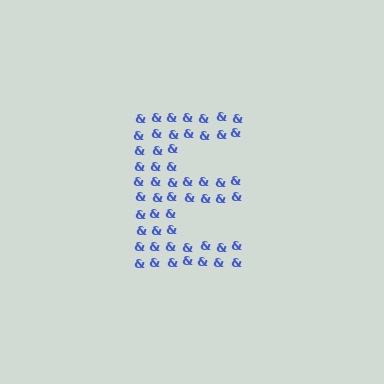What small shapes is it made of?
It is made of small ampersands.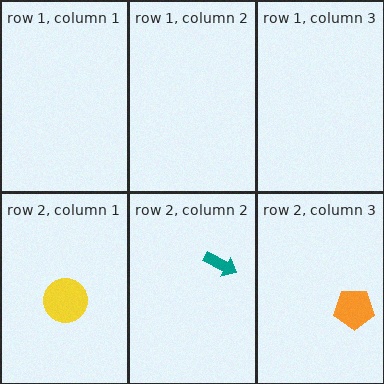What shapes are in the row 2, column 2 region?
The teal arrow.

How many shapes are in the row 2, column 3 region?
1.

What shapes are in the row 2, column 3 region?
The orange pentagon.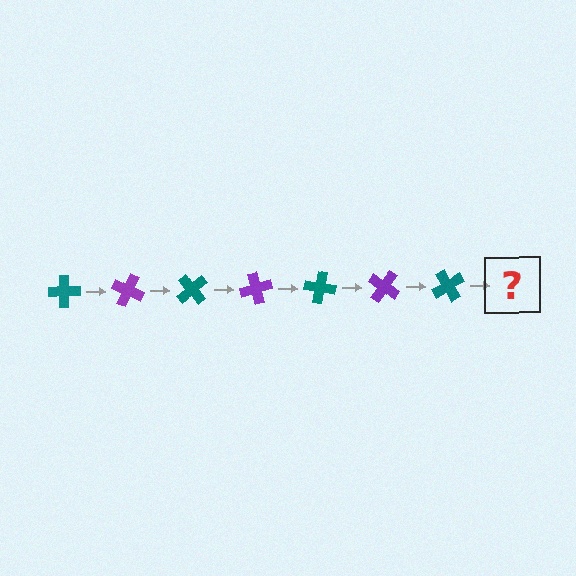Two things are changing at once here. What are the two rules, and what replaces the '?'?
The two rules are that it rotates 25 degrees each step and the color cycles through teal and purple. The '?' should be a purple cross, rotated 175 degrees from the start.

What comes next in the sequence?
The next element should be a purple cross, rotated 175 degrees from the start.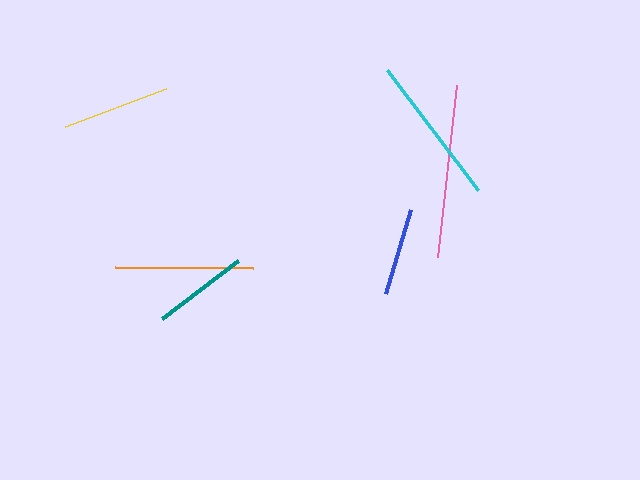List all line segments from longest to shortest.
From longest to shortest: pink, cyan, orange, yellow, teal, blue.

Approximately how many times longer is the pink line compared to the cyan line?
The pink line is approximately 1.1 times the length of the cyan line.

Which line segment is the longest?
The pink line is the longest at approximately 172 pixels.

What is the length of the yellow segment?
The yellow segment is approximately 108 pixels long.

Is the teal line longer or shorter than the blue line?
The teal line is longer than the blue line.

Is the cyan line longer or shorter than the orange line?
The cyan line is longer than the orange line.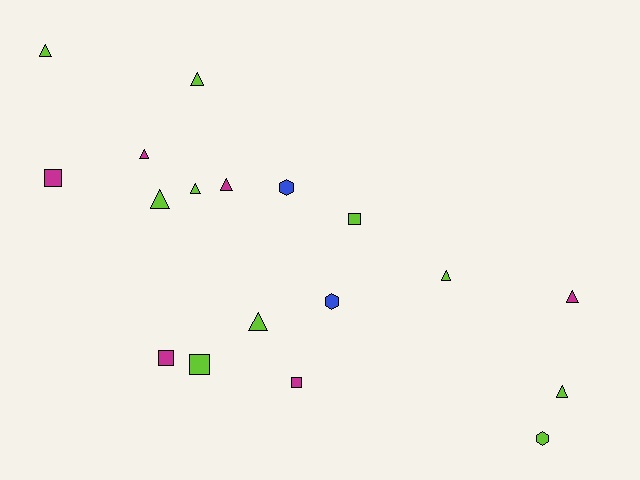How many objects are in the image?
There are 18 objects.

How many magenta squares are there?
There are 3 magenta squares.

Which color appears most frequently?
Lime, with 10 objects.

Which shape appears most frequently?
Triangle, with 10 objects.